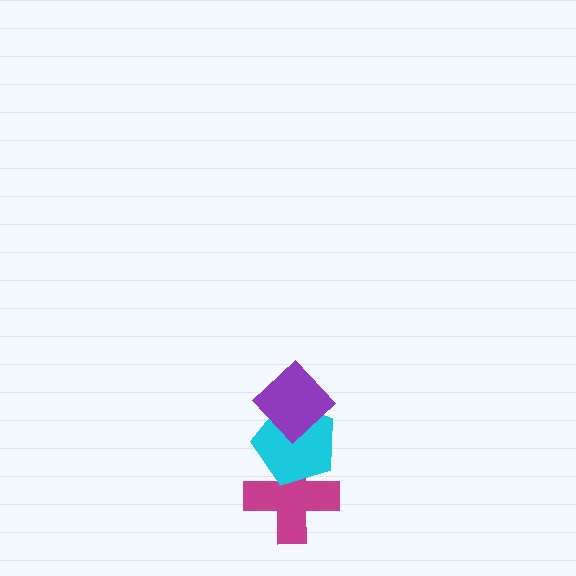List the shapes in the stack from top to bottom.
From top to bottom: the purple diamond, the cyan pentagon, the magenta cross.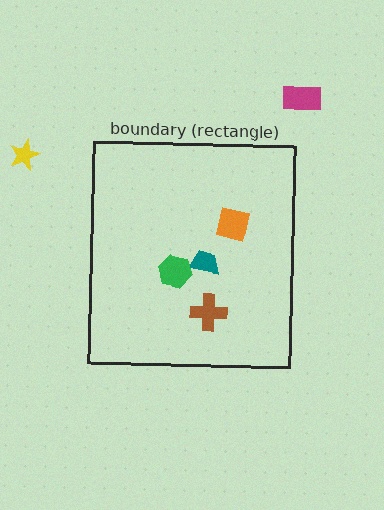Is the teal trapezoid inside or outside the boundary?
Inside.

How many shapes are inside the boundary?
4 inside, 2 outside.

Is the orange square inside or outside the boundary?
Inside.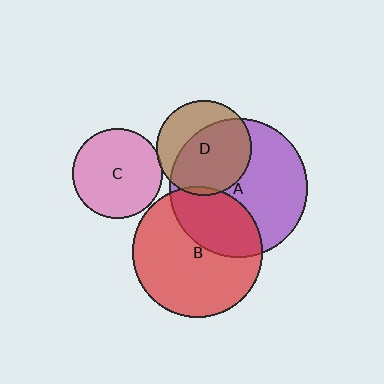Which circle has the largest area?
Circle A (purple).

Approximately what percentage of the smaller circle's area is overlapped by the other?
Approximately 5%.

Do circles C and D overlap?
Yes.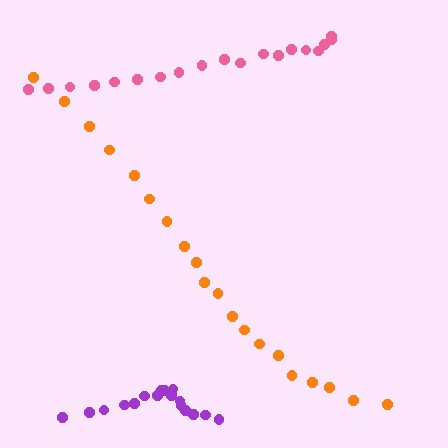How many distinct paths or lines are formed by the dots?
There are 3 distinct paths.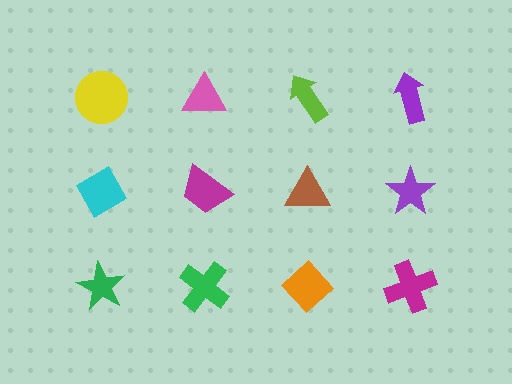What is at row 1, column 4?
A purple arrow.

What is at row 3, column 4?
A magenta cross.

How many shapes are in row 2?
4 shapes.